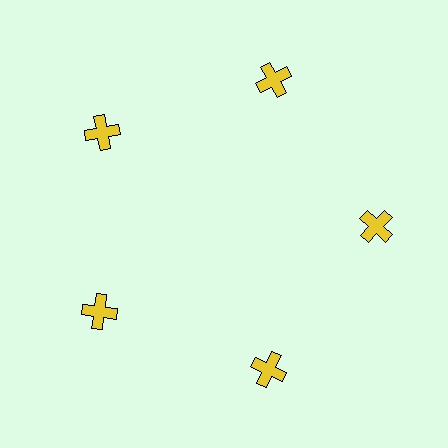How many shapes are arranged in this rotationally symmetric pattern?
There are 5 shapes, arranged in 5 groups of 1.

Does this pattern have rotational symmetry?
Yes, this pattern has 5-fold rotational symmetry. It looks the same after rotating 72 degrees around the center.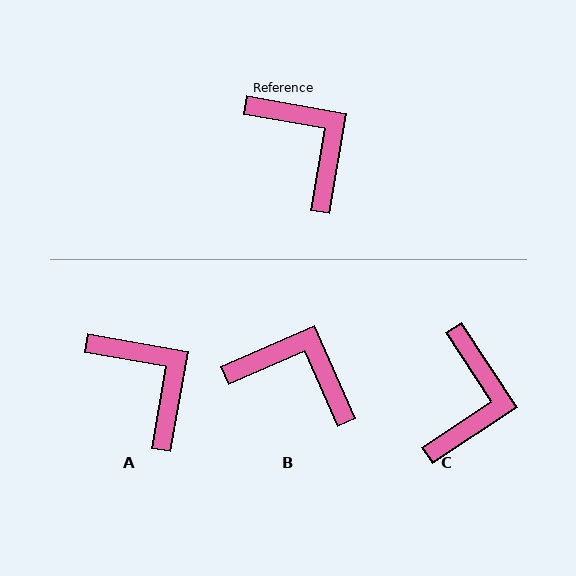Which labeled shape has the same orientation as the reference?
A.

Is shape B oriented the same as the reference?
No, it is off by about 34 degrees.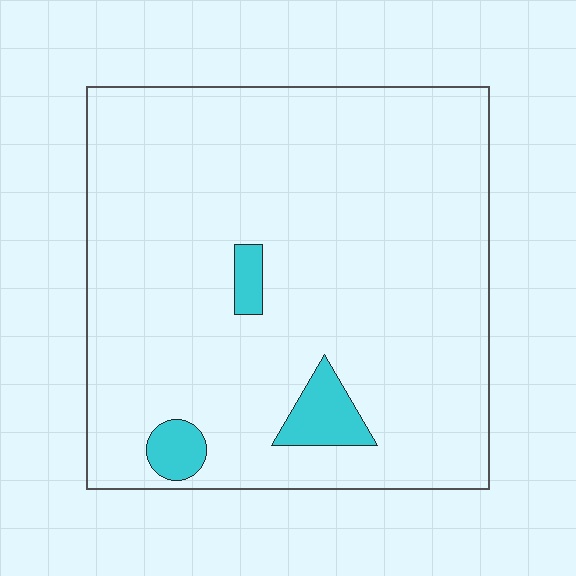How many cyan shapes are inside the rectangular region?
3.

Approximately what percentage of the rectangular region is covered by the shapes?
Approximately 5%.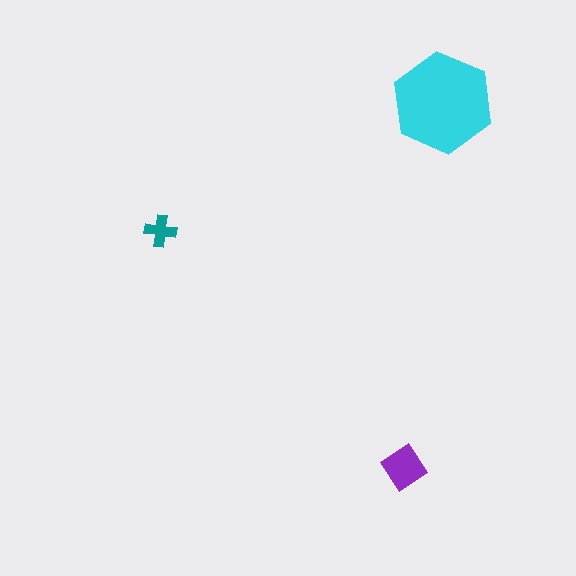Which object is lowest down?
The purple diamond is bottommost.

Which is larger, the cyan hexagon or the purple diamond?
The cyan hexagon.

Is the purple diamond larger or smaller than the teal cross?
Larger.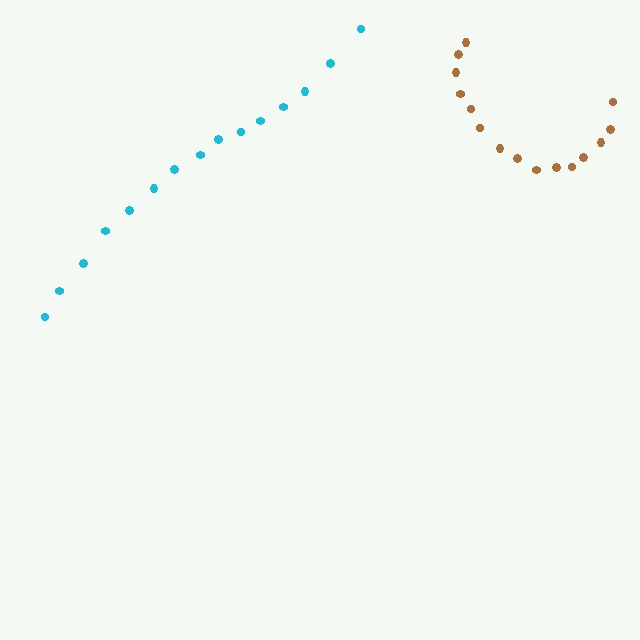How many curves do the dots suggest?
There are 2 distinct paths.